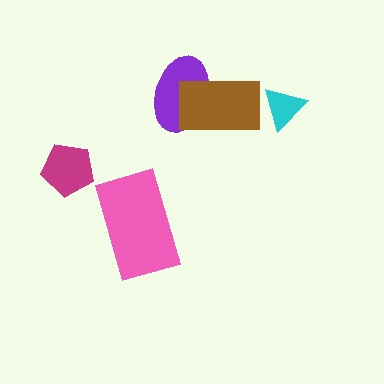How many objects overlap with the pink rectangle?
0 objects overlap with the pink rectangle.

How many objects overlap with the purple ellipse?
1 object overlaps with the purple ellipse.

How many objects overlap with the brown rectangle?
1 object overlaps with the brown rectangle.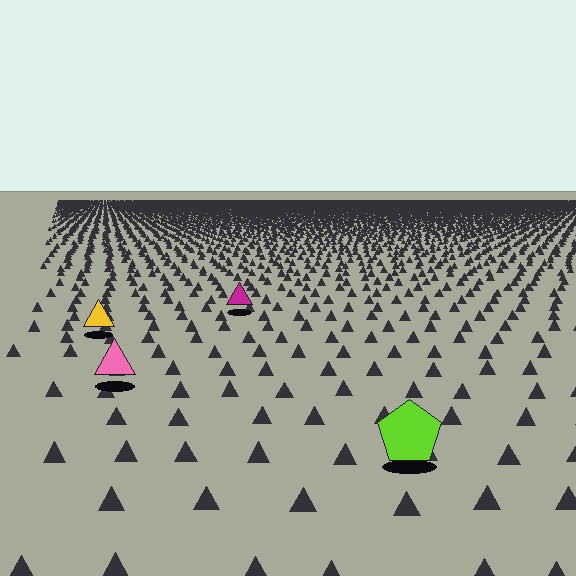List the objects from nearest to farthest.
From nearest to farthest: the lime pentagon, the pink triangle, the yellow triangle, the magenta triangle.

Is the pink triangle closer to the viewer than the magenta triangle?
Yes. The pink triangle is closer — you can tell from the texture gradient: the ground texture is coarser near it.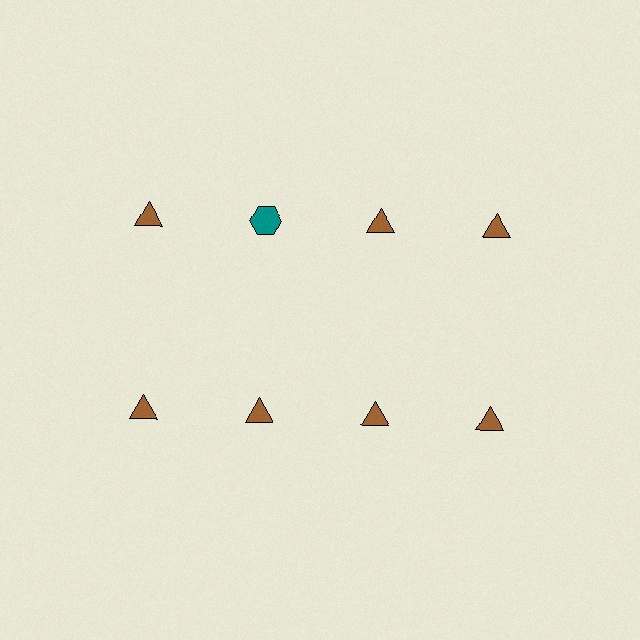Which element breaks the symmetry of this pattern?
The teal hexagon in the top row, second from left column breaks the symmetry. All other shapes are brown triangles.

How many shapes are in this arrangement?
There are 8 shapes arranged in a grid pattern.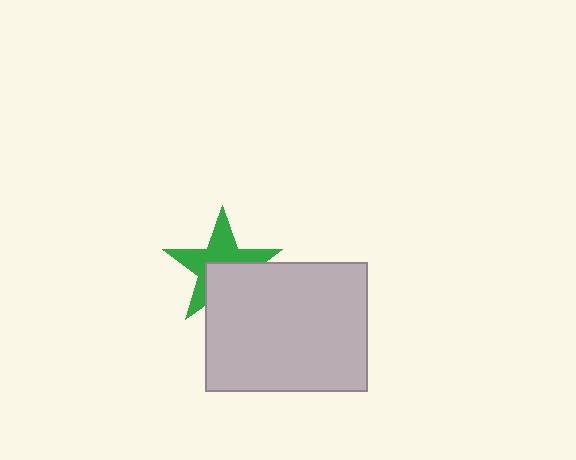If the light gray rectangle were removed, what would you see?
You would see the complete green star.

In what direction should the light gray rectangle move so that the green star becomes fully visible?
The light gray rectangle should move down. That is the shortest direction to clear the overlap and leave the green star fully visible.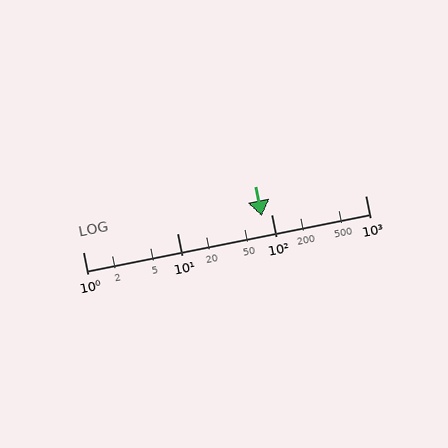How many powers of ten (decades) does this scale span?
The scale spans 3 decades, from 1 to 1000.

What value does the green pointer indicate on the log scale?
The pointer indicates approximately 79.